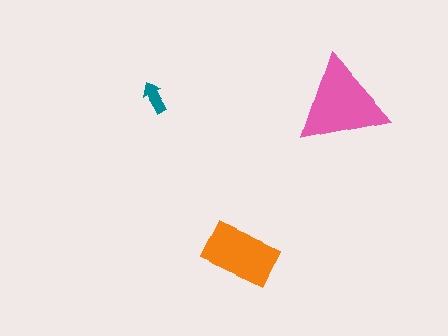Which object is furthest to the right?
The pink triangle is rightmost.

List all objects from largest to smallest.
The pink triangle, the orange rectangle, the teal arrow.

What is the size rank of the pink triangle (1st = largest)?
1st.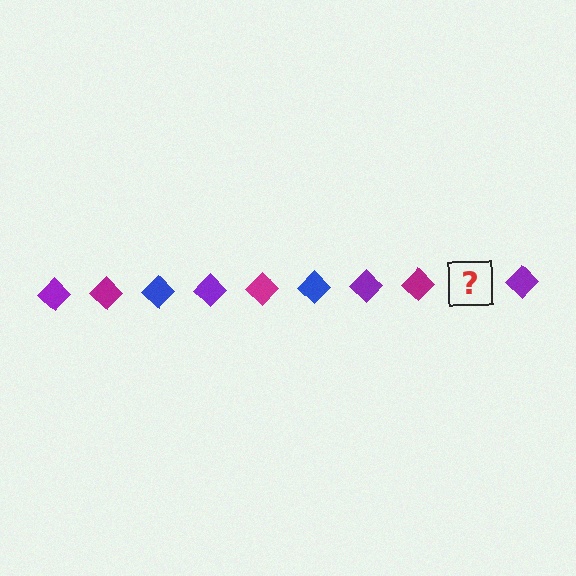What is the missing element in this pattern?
The missing element is a blue diamond.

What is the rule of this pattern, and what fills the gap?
The rule is that the pattern cycles through purple, magenta, blue diamonds. The gap should be filled with a blue diamond.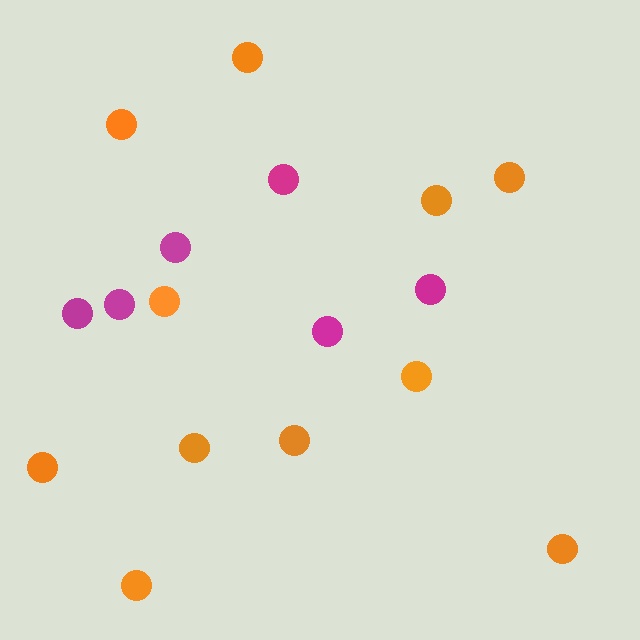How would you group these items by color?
There are 2 groups: one group of magenta circles (6) and one group of orange circles (11).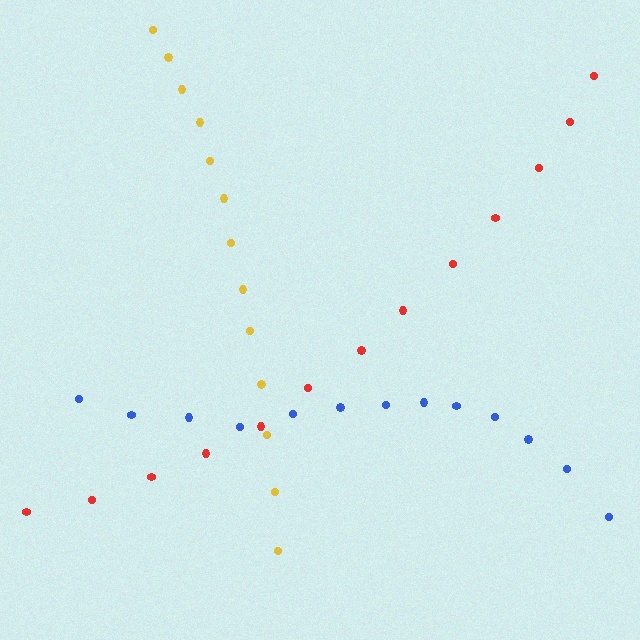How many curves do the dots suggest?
There are 3 distinct paths.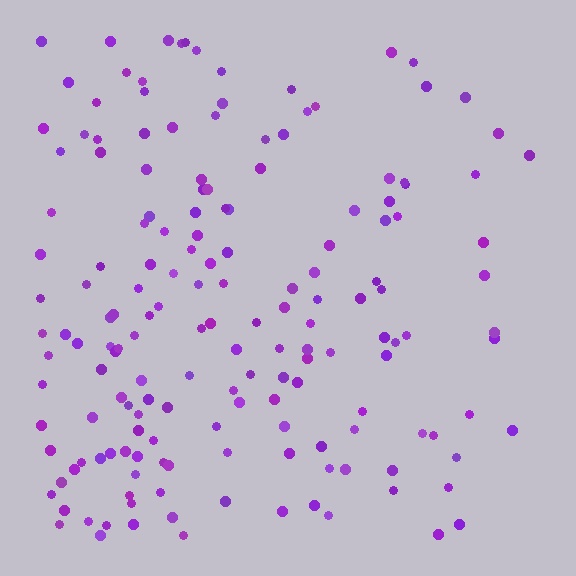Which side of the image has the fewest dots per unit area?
The right.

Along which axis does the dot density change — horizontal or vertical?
Horizontal.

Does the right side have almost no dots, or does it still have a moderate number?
Still a moderate number, just noticeably fewer than the left.